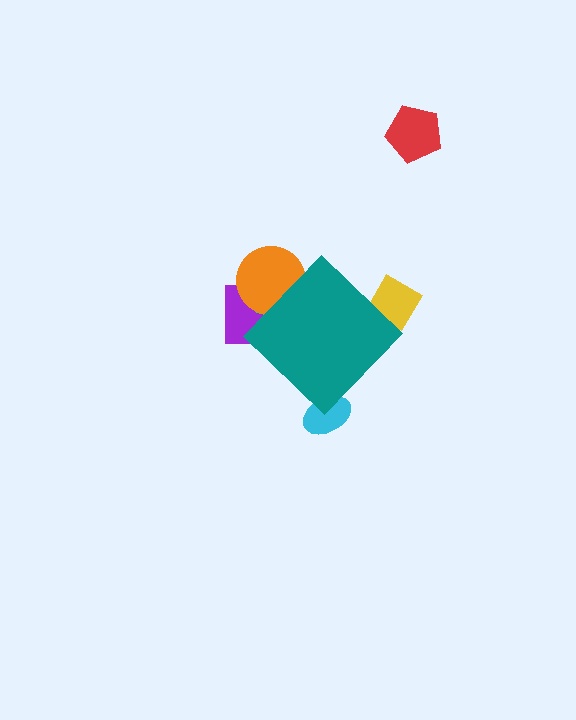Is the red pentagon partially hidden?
No, the red pentagon is fully visible.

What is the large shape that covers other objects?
A teal diamond.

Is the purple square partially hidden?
Yes, the purple square is partially hidden behind the teal diamond.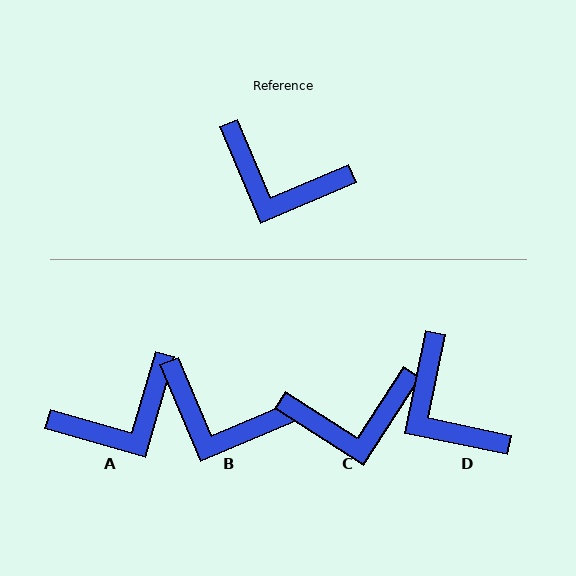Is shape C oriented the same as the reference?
No, it is off by about 34 degrees.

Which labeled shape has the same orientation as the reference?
B.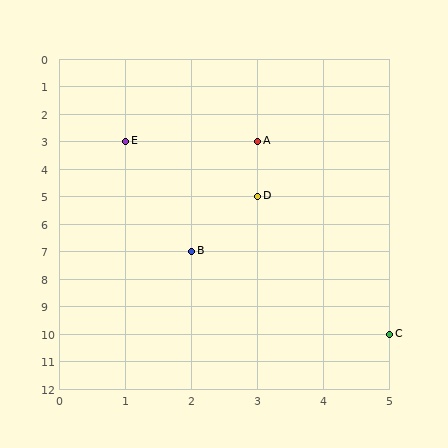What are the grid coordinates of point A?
Point A is at grid coordinates (3, 3).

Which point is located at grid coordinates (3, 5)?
Point D is at (3, 5).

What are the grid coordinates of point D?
Point D is at grid coordinates (3, 5).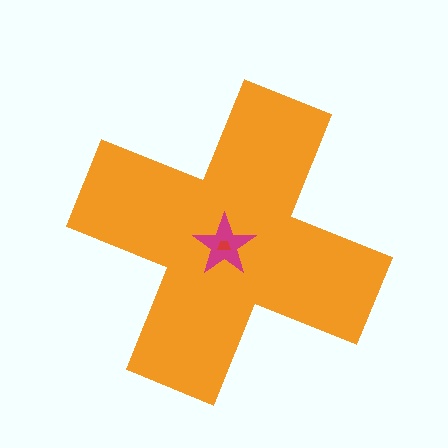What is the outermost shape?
The orange cross.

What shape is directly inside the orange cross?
The magenta star.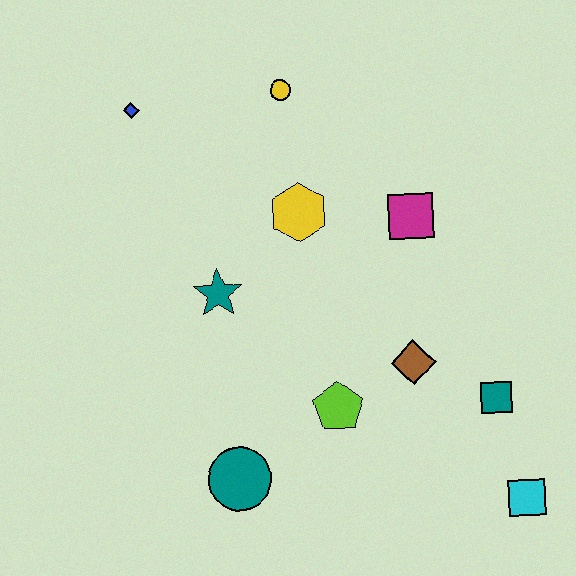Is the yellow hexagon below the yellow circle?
Yes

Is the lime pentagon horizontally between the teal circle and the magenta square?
Yes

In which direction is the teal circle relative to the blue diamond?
The teal circle is below the blue diamond.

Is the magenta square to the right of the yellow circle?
Yes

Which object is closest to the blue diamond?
The yellow circle is closest to the blue diamond.